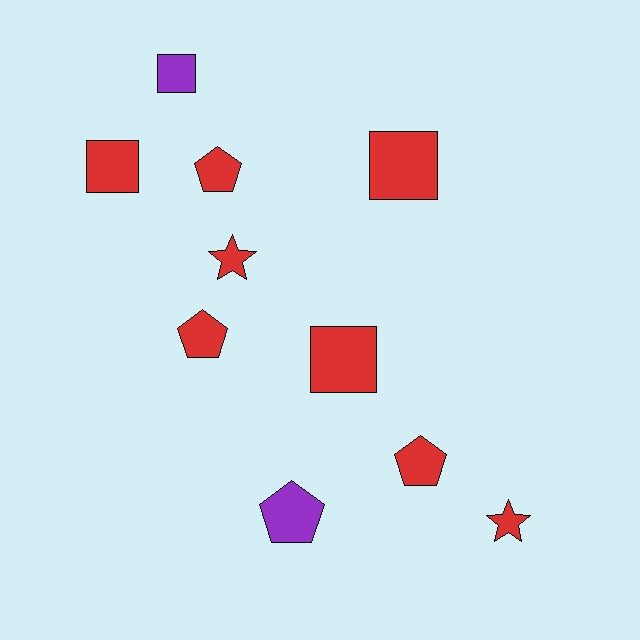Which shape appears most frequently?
Pentagon, with 4 objects.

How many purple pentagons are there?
There is 1 purple pentagon.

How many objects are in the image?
There are 10 objects.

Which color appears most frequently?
Red, with 8 objects.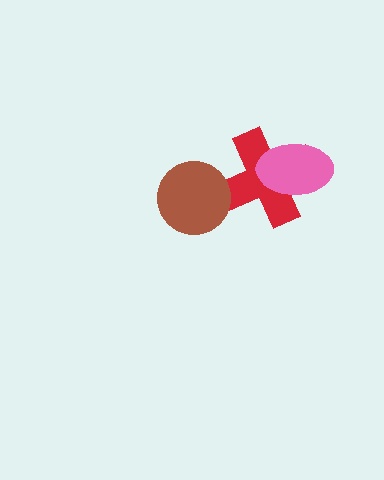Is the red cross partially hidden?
Yes, it is partially covered by another shape.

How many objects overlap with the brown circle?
1 object overlaps with the brown circle.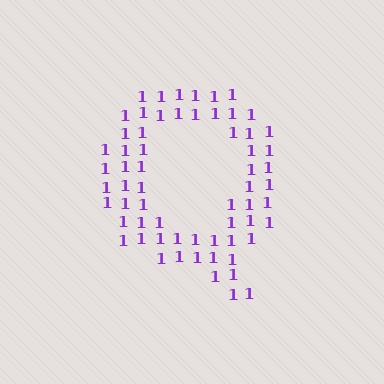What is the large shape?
The large shape is the letter Q.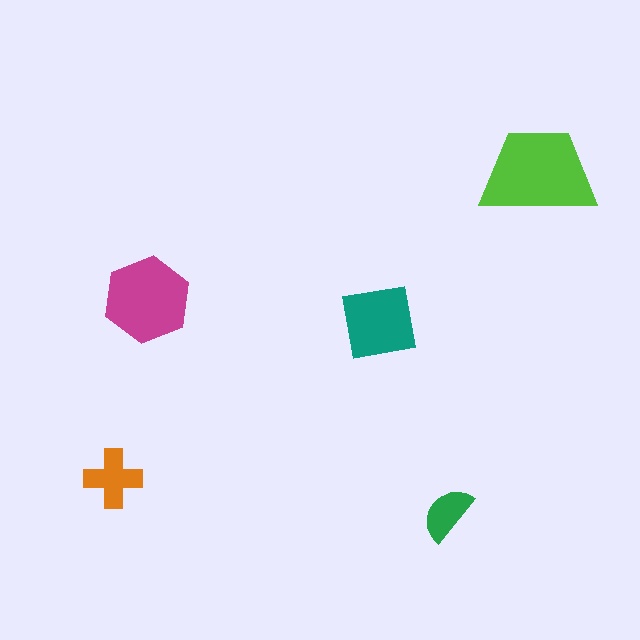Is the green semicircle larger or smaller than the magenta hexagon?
Smaller.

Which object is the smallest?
The green semicircle.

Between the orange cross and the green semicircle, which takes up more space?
The orange cross.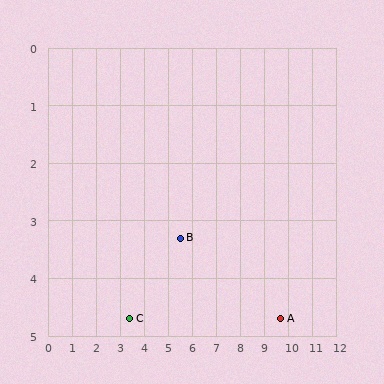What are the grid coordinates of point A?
Point A is at approximately (9.7, 4.7).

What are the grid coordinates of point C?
Point C is at approximately (3.4, 4.7).